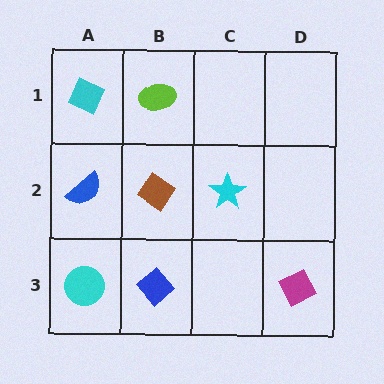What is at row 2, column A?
A blue semicircle.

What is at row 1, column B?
A lime ellipse.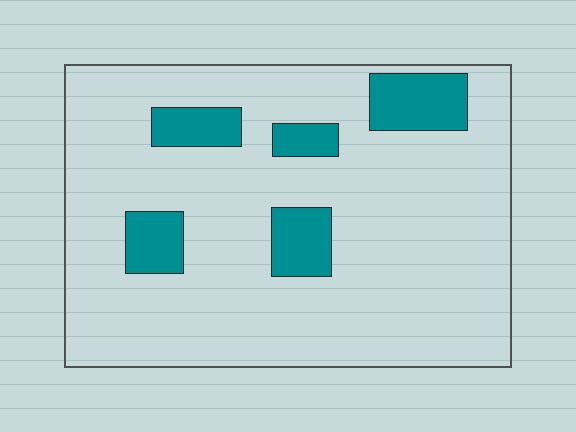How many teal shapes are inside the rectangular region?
5.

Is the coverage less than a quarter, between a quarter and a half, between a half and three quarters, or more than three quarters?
Less than a quarter.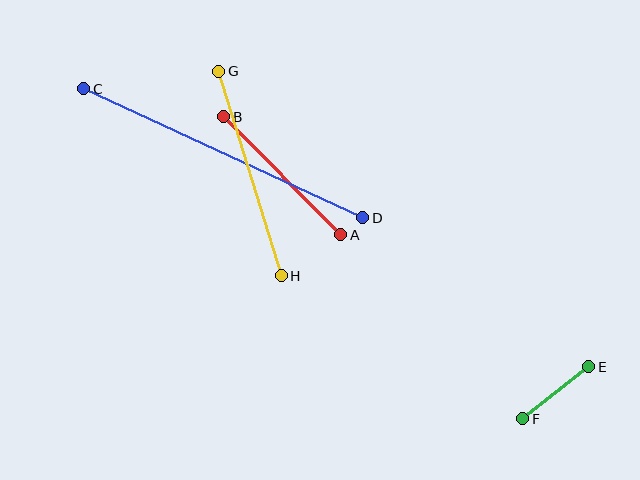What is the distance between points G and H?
The distance is approximately 214 pixels.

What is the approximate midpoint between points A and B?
The midpoint is at approximately (282, 176) pixels.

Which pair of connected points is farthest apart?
Points C and D are farthest apart.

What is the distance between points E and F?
The distance is approximately 84 pixels.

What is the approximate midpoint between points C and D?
The midpoint is at approximately (223, 153) pixels.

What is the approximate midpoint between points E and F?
The midpoint is at approximately (556, 393) pixels.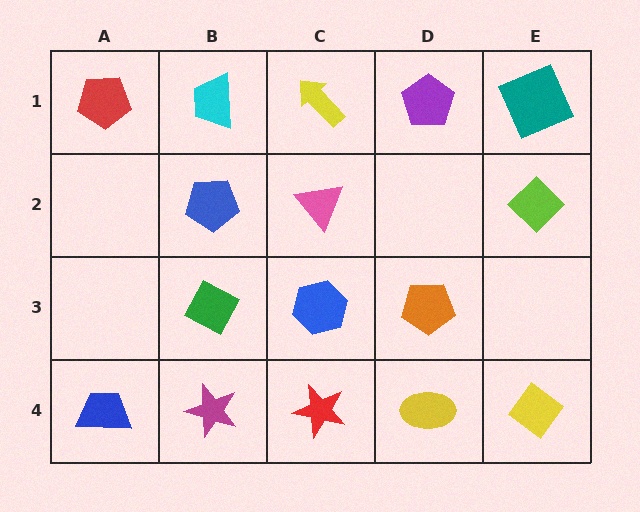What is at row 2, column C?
A pink triangle.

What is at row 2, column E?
A lime diamond.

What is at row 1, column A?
A red pentagon.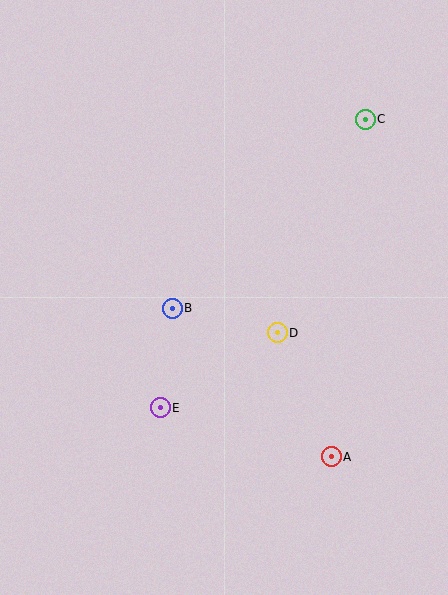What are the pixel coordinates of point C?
Point C is at (365, 119).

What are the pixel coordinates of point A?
Point A is at (331, 457).